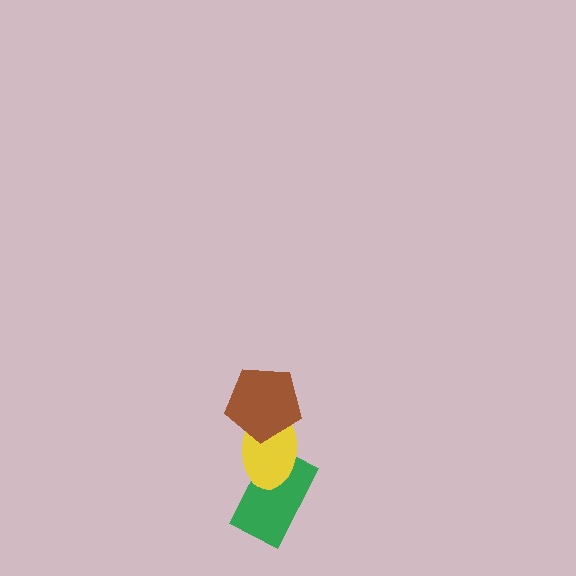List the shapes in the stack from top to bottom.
From top to bottom: the brown pentagon, the yellow ellipse, the green rectangle.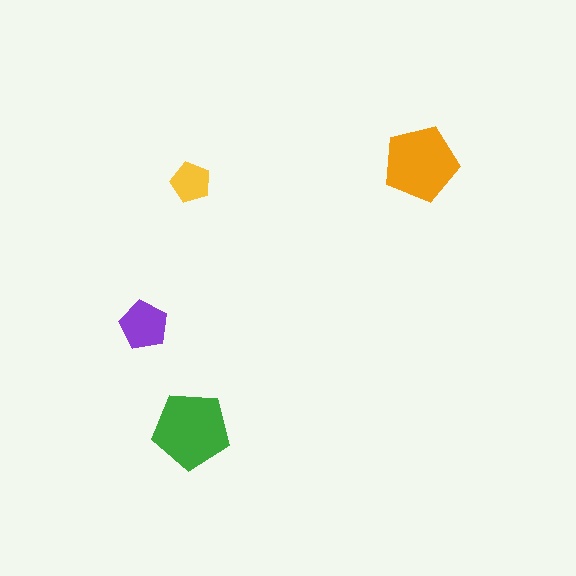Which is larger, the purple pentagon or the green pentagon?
The green one.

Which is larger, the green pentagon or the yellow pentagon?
The green one.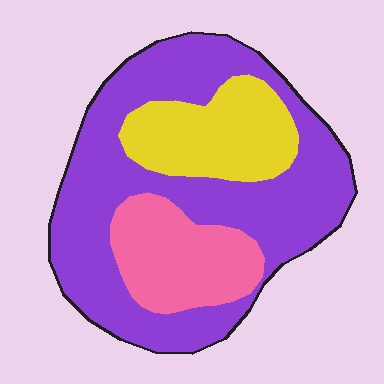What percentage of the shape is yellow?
Yellow takes up about one fifth (1/5) of the shape.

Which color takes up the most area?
Purple, at roughly 60%.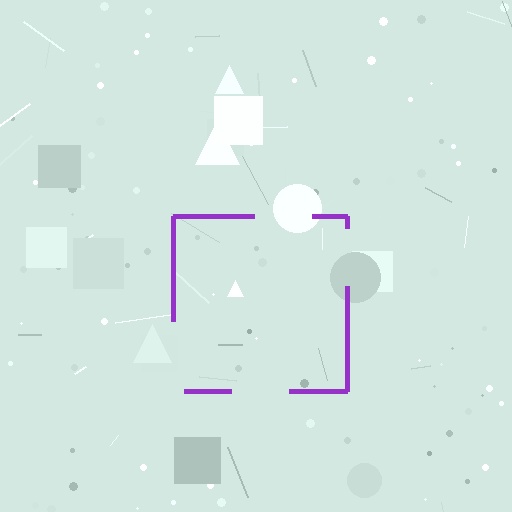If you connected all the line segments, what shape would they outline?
They would outline a square.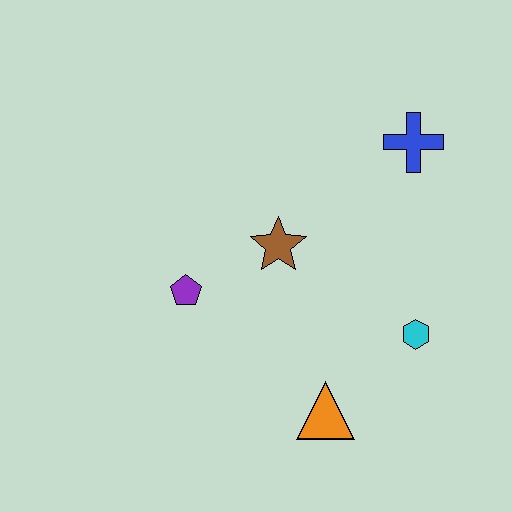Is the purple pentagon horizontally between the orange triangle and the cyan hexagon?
No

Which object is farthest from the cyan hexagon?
The purple pentagon is farthest from the cyan hexagon.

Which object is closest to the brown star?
The purple pentagon is closest to the brown star.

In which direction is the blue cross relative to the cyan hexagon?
The blue cross is above the cyan hexagon.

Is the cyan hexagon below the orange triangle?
No